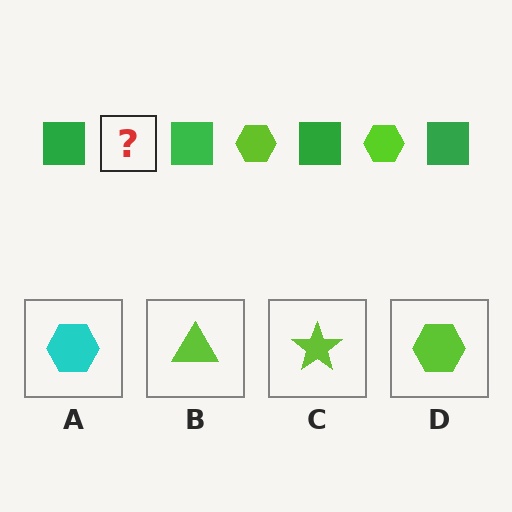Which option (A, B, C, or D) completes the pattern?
D.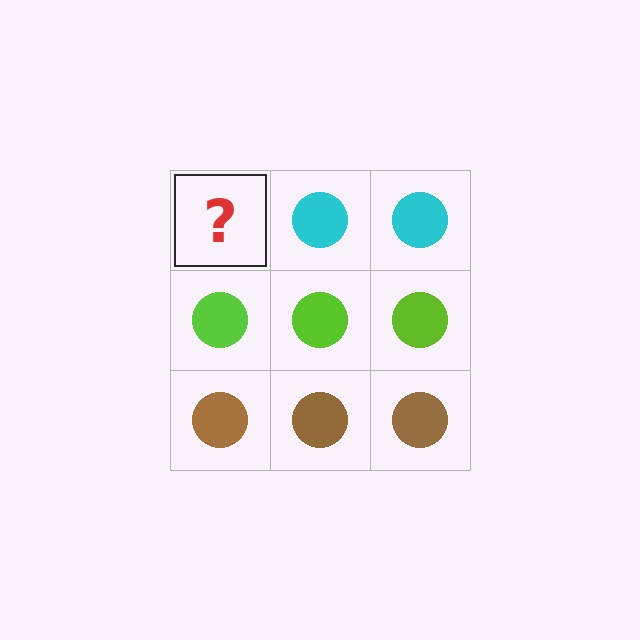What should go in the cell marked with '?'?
The missing cell should contain a cyan circle.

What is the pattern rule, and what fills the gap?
The rule is that each row has a consistent color. The gap should be filled with a cyan circle.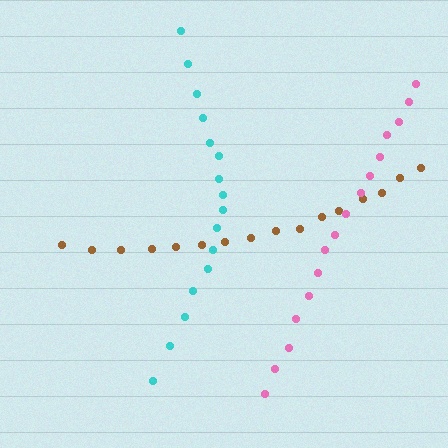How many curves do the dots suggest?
There are 3 distinct paths.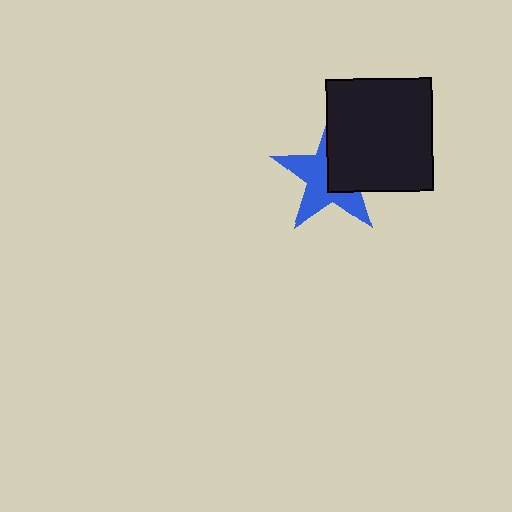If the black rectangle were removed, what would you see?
You would see the complete blue star.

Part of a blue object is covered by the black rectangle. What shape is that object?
It is a star.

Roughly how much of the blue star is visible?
About half of it is visible (roughly 55%).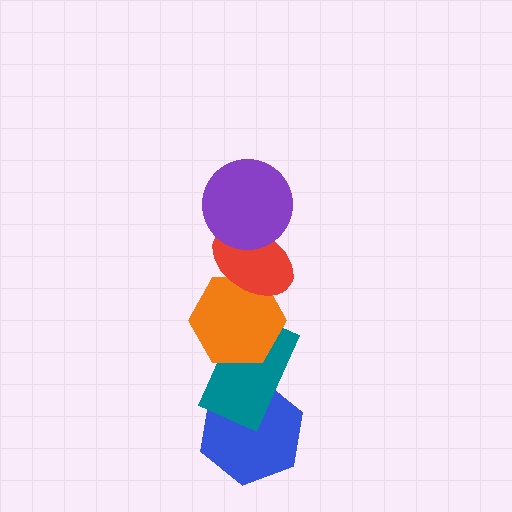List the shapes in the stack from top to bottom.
From top to bottom: the purple circle, the red ellipse, the orange hexagon, the teal rectangle, the blue hexagon.